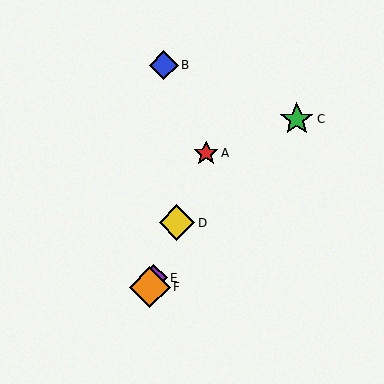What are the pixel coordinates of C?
Object C is at (297, 119).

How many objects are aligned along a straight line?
4 objects (A, D, E, F) are aligned along a straight line.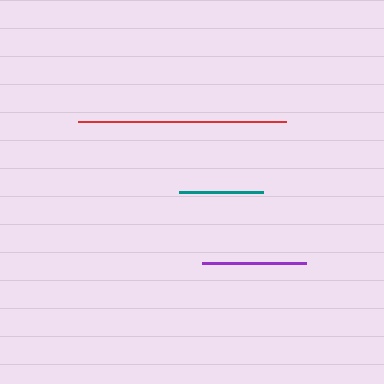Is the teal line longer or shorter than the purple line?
The purple line is longer than the teal line.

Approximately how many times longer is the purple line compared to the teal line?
The purple line is approximately 1.2 times the length of the teal line.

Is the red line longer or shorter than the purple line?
The red line is longer than the purple line.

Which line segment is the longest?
The red line is the longest at approximately 208 pixels.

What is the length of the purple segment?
The purple segment is approximately 104 pixels long.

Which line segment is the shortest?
The teal line is the shortest at approximately 84 pixels.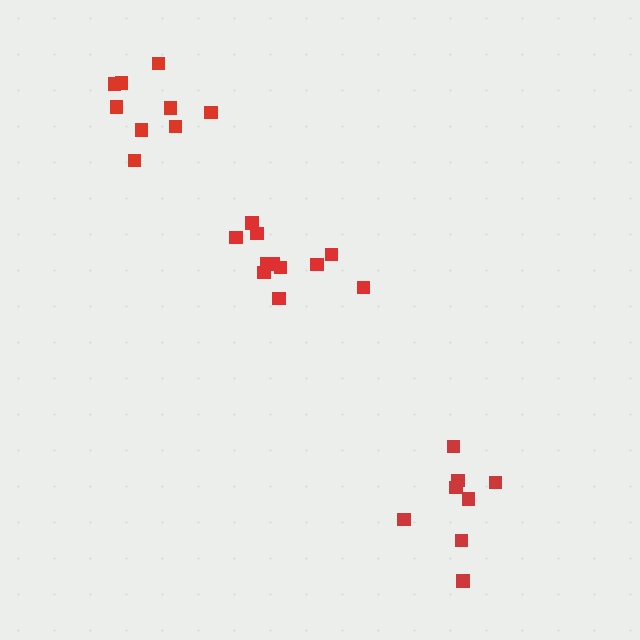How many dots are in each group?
Group 1: 8 dots, Group 2: 11 dots, Group 3: 9 dots (28 total).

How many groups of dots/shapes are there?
There are 3 groups.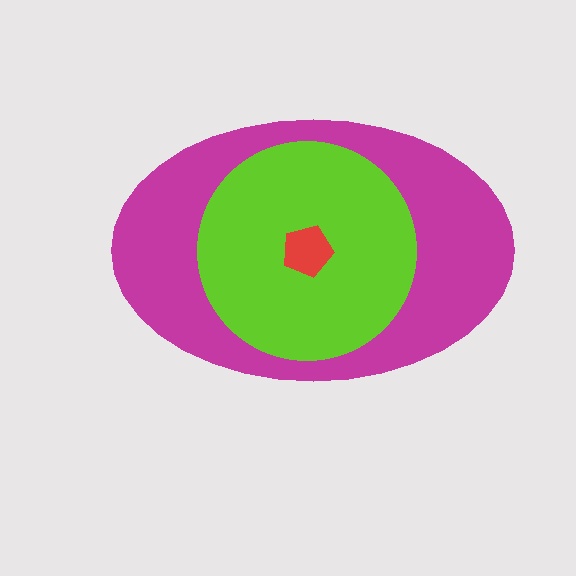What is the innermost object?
The red pentagon.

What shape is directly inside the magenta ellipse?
The lime circle.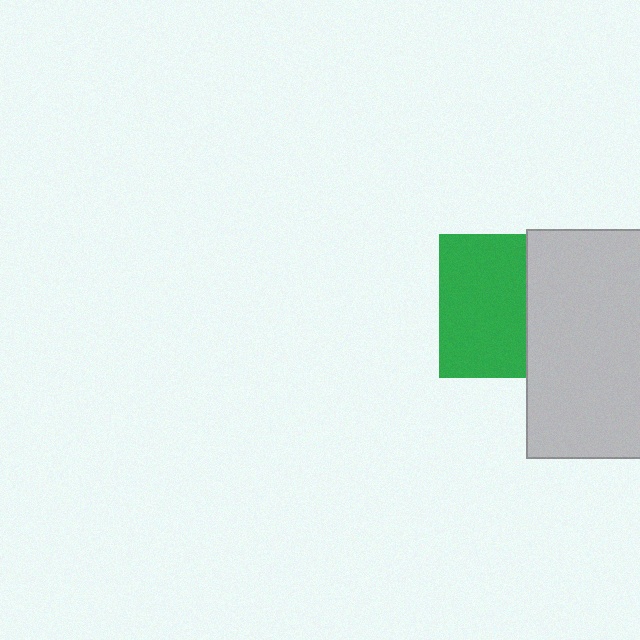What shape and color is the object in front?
The object in front is a light gray rectangle.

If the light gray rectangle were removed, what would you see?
You would see the complete green square.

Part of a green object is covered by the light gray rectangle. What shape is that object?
It is a square.